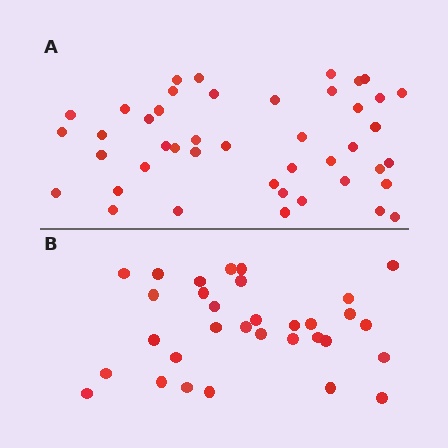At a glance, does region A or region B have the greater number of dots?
Region A (the top region) has more dots.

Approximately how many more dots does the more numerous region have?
Region A has roughly 12 or so more dots than region B.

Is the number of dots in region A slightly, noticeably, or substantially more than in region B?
Region A has noticeably more, but not dramatically so. The ratio is roughly 1.4 to 1.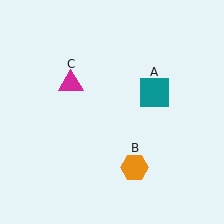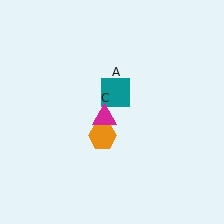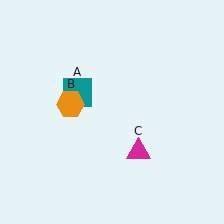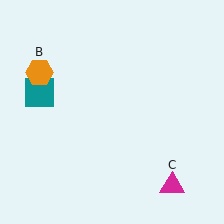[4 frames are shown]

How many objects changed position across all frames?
3 objects changed position: teal square (object A), orange hexagon (object B), magenta triangle (object C).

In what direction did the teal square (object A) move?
The teal square (object A) moved left.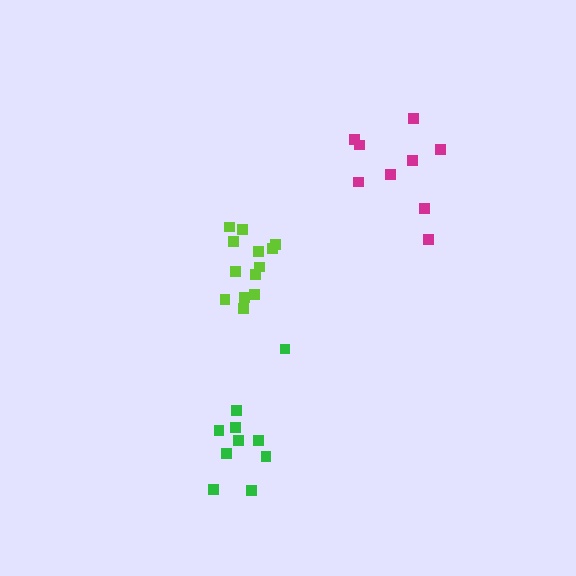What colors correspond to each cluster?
The clusters are colored: lime, magenta, green.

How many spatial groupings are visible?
There are 3 spatial groupings.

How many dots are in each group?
Group 1: 13 dots, Group 2: 9 dots, Group 3: 10 dots (32 total).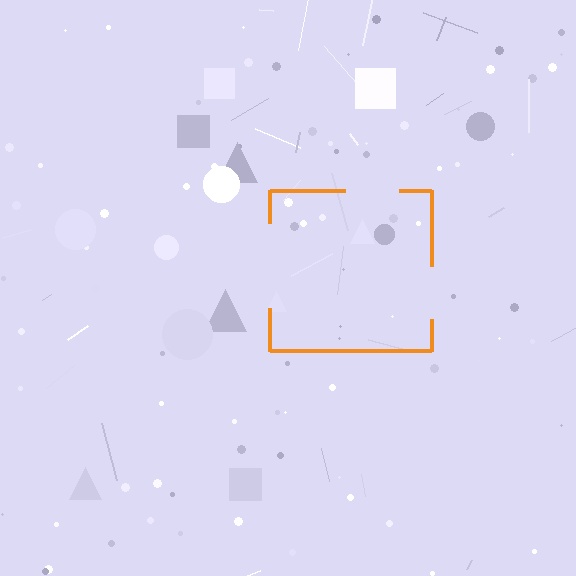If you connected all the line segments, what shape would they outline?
They would outline a square.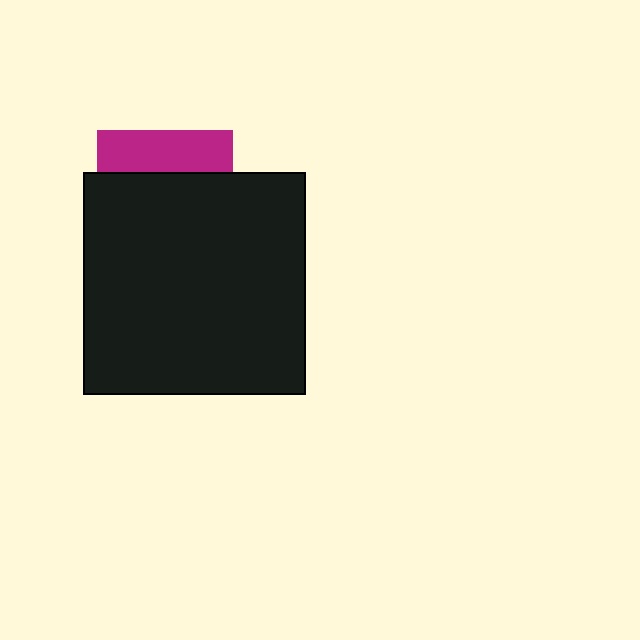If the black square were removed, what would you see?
You would see the complete magenta square.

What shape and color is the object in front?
The object in front is a black square.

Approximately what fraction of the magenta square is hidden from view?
Roughly 69% of the magenta square is hidden behind the black square.